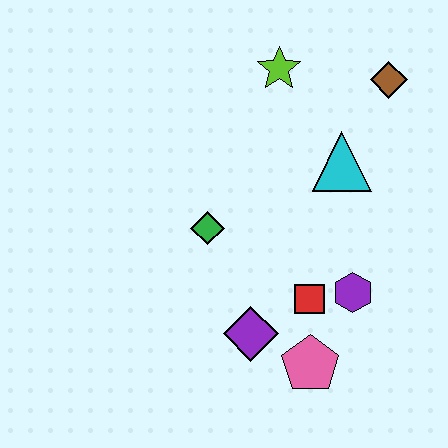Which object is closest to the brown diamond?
The cyan triangle is closest to the brown diamond.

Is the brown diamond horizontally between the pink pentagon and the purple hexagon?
No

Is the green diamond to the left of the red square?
Yes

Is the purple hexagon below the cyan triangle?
Yes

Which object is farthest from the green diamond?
The brown diamond is farthest from the green diamond.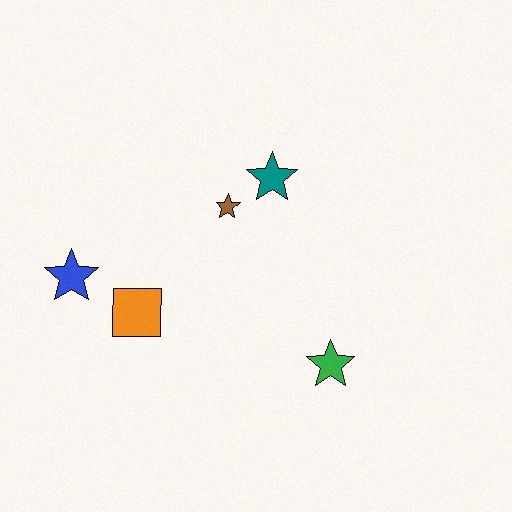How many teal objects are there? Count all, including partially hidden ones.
There is 1 teal object.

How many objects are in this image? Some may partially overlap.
There are 5 objects.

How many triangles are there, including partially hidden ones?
There are no triangles.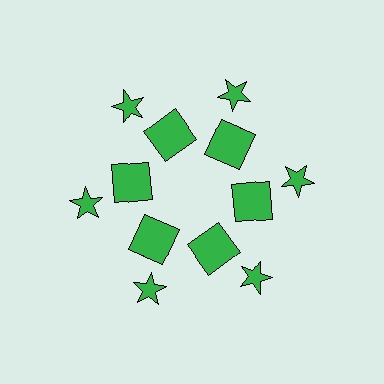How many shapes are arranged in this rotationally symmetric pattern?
There are 12 shapes, arranged in 6 groups of 2.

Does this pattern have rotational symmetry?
Yes, this pattern has 6-fold rotational symmetry. It looks the same after rotating 60 degrees around the center.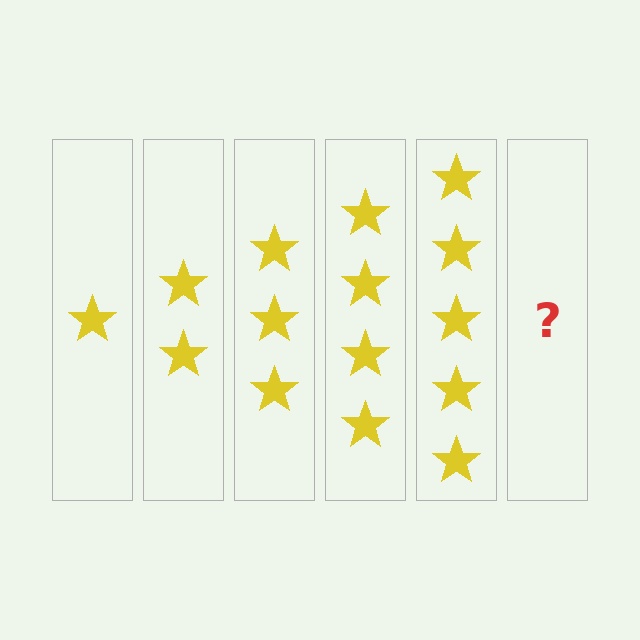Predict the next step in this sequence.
The next step is 6 stars.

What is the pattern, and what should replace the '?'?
The pattern is that each step adds one more star. The '?' should be 6 stars.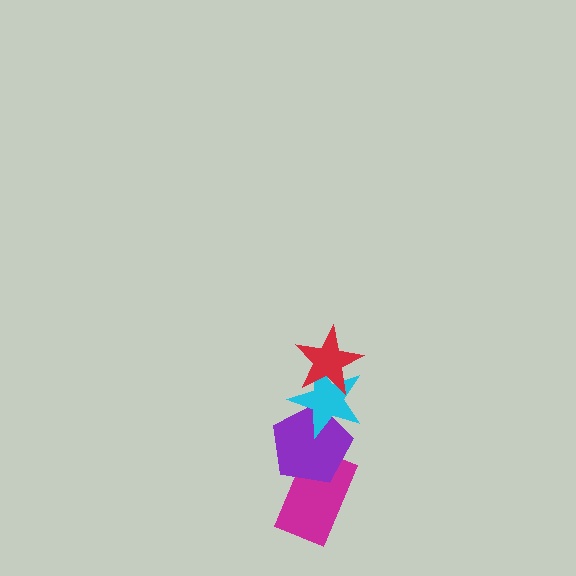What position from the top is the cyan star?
The cyan star is 2nd from the top.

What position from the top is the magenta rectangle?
The magenta rectangle is 4th from the top.